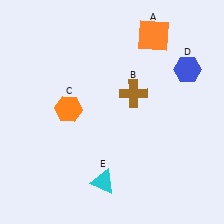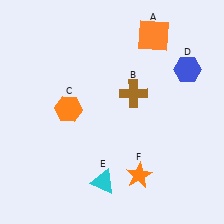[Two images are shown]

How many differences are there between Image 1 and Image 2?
There is 1 difference between the two images.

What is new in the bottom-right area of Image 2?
An orange star (F) was added in the bottom-right area of Image 2.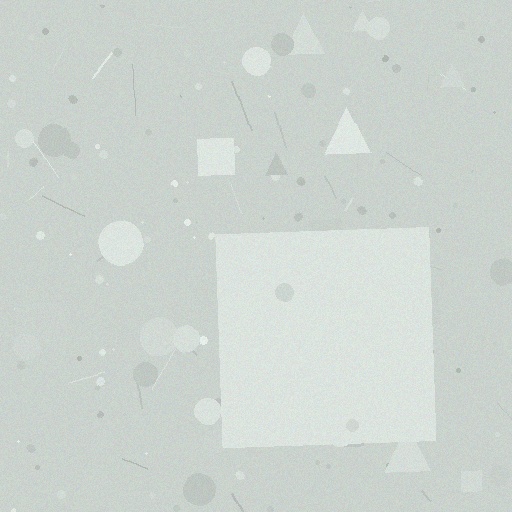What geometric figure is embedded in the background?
A square is embedded in the background.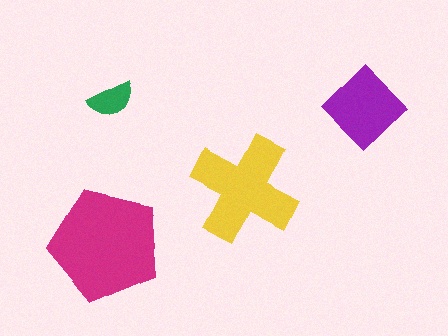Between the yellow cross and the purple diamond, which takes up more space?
The yellow cross.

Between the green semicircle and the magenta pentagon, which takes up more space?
The magenta pentagon.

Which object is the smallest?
The green semicircle.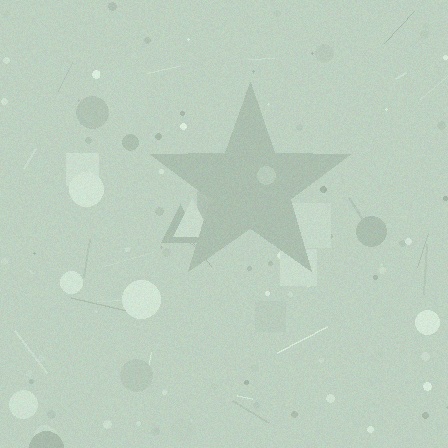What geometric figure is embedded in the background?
A star is embedded in the background.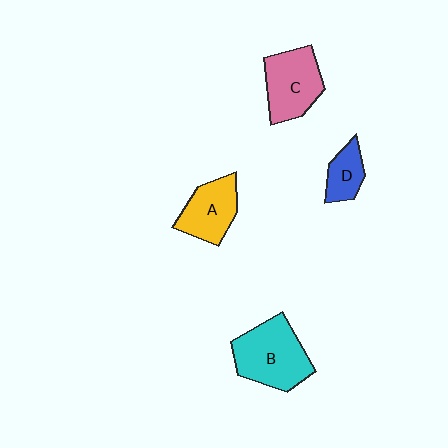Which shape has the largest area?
Shape B (cyan).